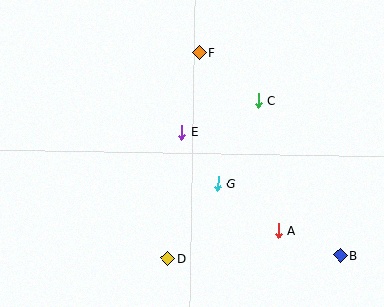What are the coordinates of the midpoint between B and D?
The midpoint between B and D is at (254, 257).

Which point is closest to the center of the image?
Point E at (182, 132) is closest to the center.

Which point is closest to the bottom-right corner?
Point B is closest to the bottom-right corner.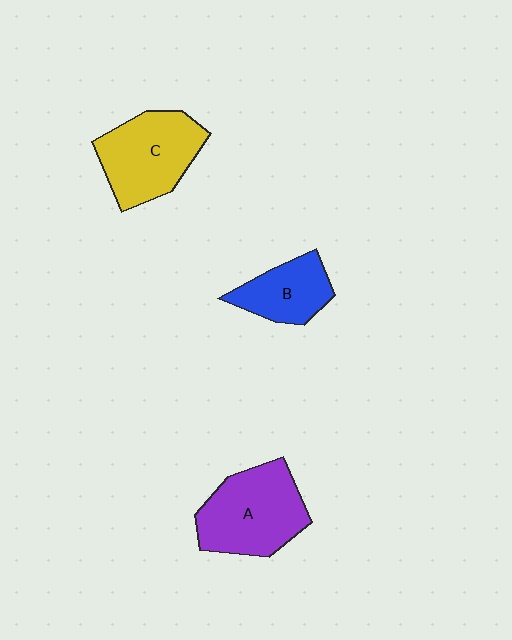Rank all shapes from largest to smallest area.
From largest to smallest: A (purple), C (yellow), B (blue).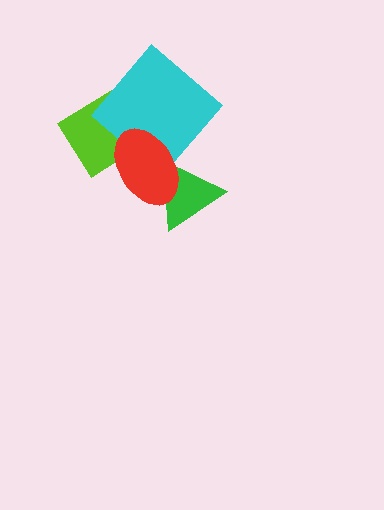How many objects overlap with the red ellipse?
3 objects overlap with the red ellipse.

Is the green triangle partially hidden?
Yes, it is partially covered by another shape.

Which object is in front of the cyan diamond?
The red ellipse is in front of the cyan diamond.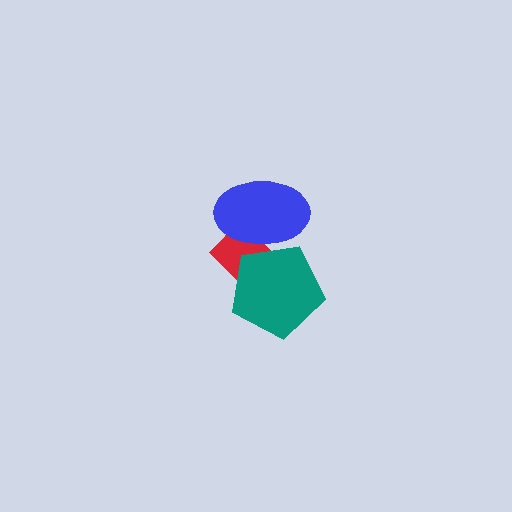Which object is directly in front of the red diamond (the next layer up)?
The blue ellipse is directly in front of the red diamond.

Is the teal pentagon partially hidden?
No, no other shape covers it.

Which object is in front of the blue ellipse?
The teal pentagon is in front of the blue ellipse.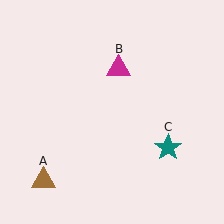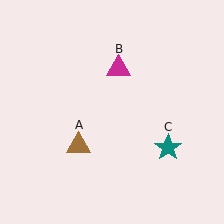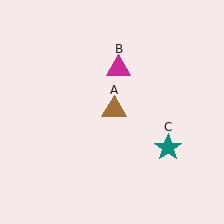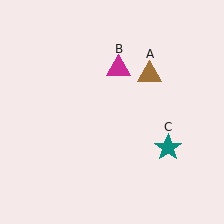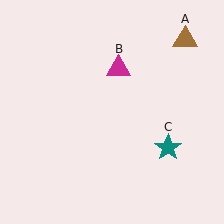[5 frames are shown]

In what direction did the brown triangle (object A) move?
The brown triangle (object A) moved up and to the right.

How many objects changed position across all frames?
1 object changed position: brown triangle (object A).